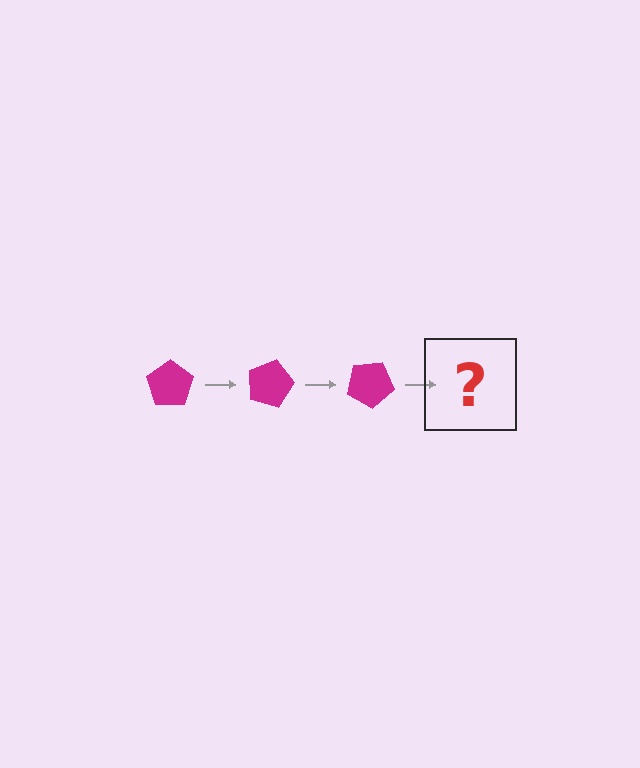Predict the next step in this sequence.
The next step is a magenta pentagon rotated 45 degrees.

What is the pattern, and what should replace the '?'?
The pattern is that the pentagon rotates 15 degrees each step. The '?' should be a magenta pentagon rotated 45 degrees.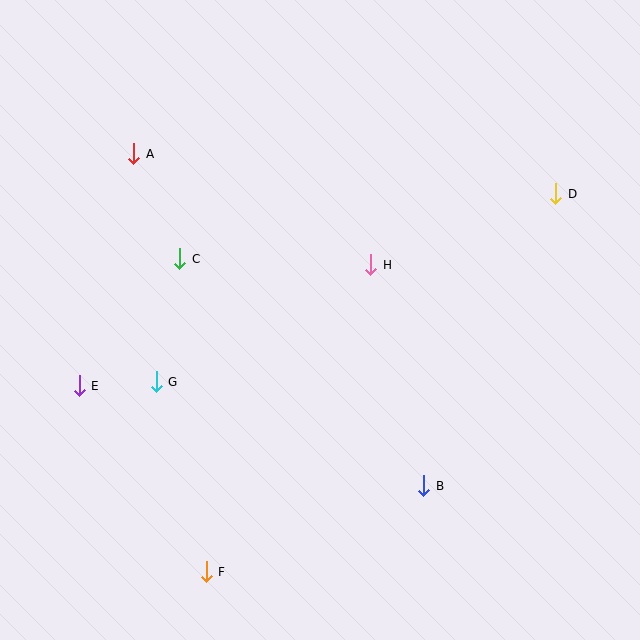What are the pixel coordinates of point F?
Point F is at (206, 572).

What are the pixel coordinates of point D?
Point D is at (556, 194).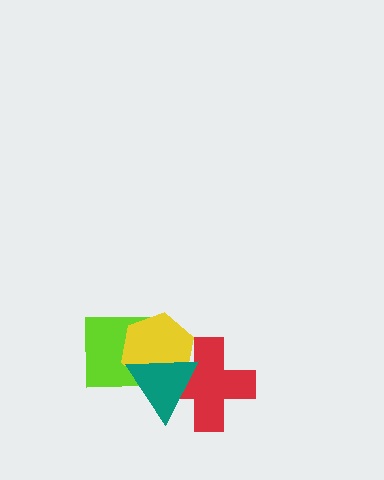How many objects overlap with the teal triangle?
3 objects overlap with the teal triangle.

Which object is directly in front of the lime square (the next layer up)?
The yellow hexagon is directly in front of the lime square.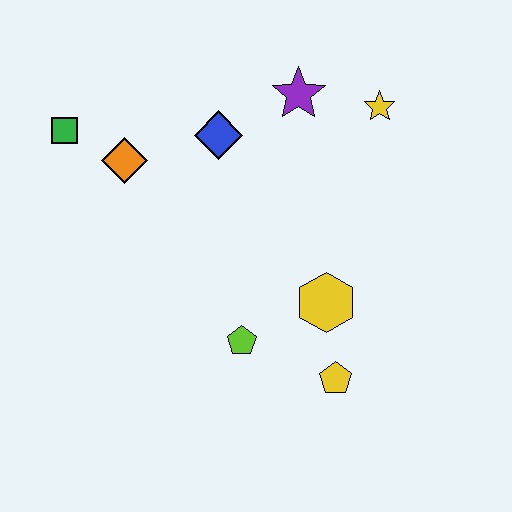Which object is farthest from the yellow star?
The green square is farthest from the yellow star.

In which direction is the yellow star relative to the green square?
The yellow star is to the right of the green square.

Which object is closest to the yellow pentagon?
The yellow hexagon is closest to the yellow pentagon.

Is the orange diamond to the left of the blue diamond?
Yes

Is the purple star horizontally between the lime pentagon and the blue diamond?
No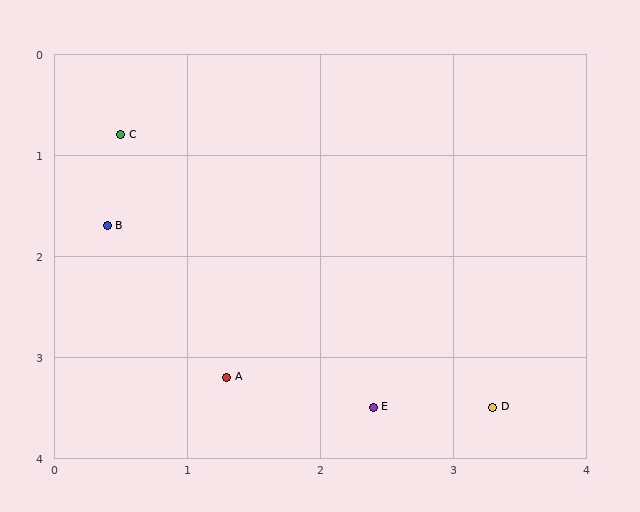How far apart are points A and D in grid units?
Points A and D are about 2.0 grid units apart.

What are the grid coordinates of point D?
Point D is at approximately (3.3, 3.5).